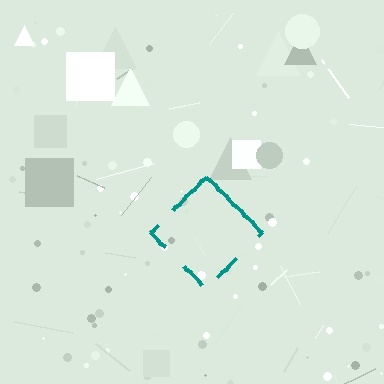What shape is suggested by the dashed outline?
The dashed outline suggests a diamond.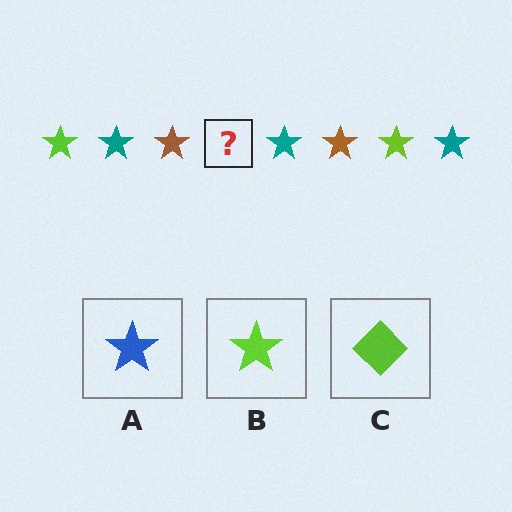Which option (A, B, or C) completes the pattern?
B.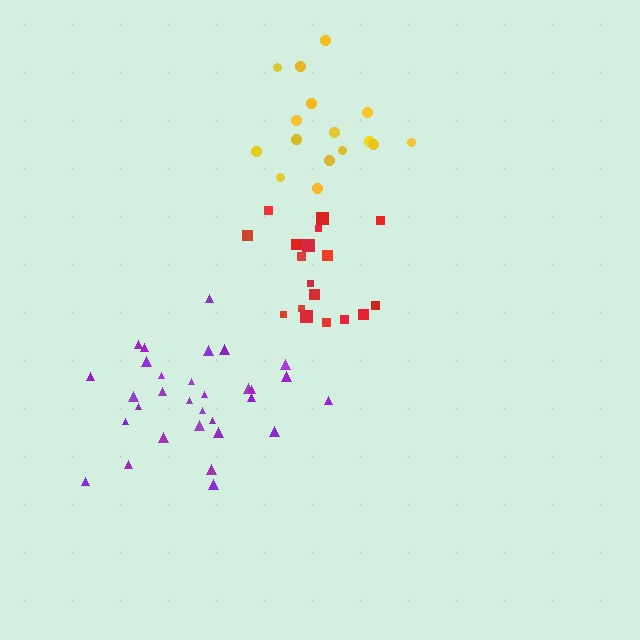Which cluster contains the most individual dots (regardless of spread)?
Purple (31).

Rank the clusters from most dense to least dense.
purple, red, yellow.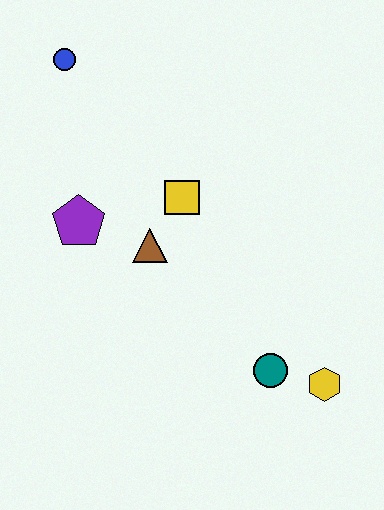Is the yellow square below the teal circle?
No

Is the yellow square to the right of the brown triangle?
Yes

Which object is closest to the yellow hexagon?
The teal circle is closest to the yellow hexagon.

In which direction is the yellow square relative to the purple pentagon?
The yellow square is to the right of the purple pentagon.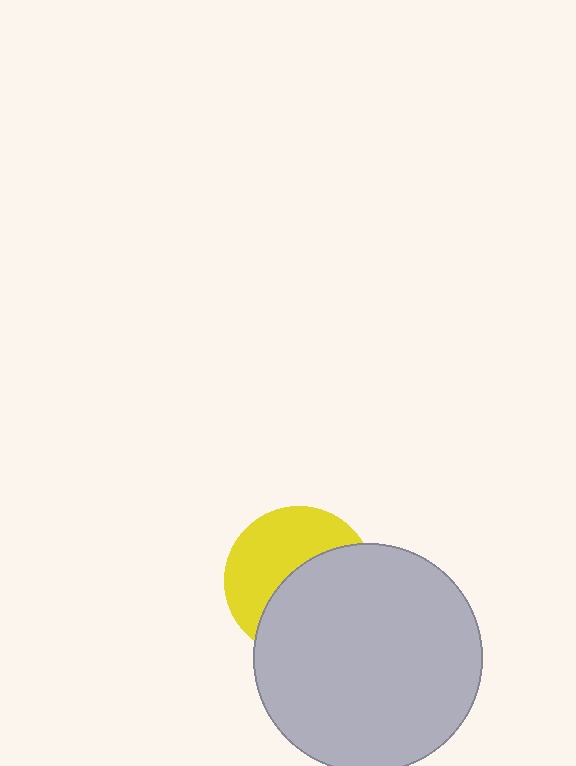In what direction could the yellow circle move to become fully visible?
The yellow circle could move toward the upper-left. That would shift it out from behind the light gray circle entirely.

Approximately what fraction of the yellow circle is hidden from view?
Roughly 53% of the yellow circle is hidden behind the light gray circle.